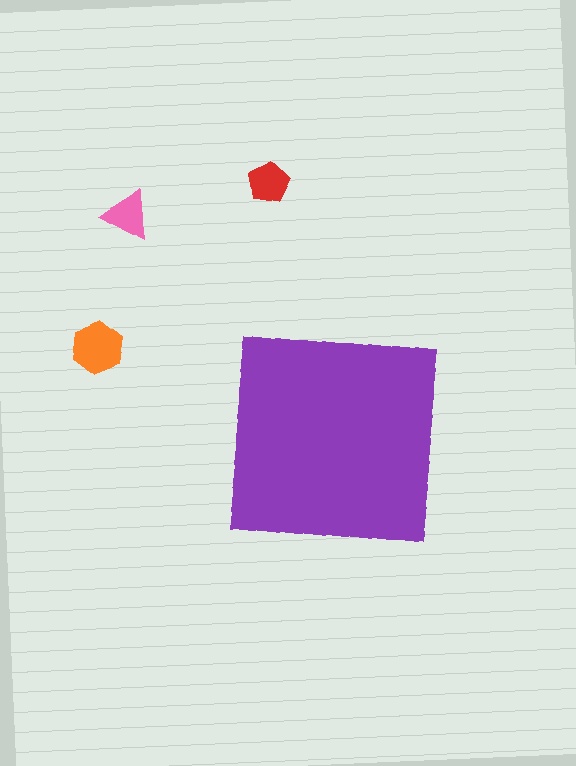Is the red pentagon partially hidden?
No, the red pentagon is fully visible.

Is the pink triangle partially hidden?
No, the pink triangle is fully visible.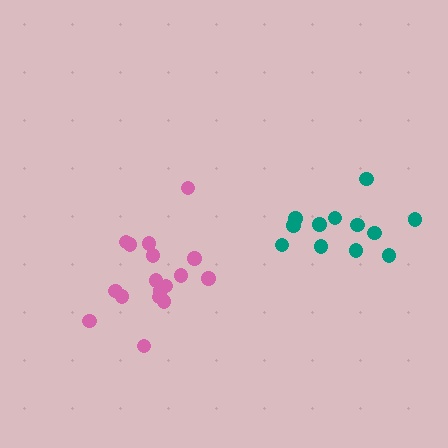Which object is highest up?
The teal cluster is topmost.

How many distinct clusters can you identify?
There are 2 distinct clusters.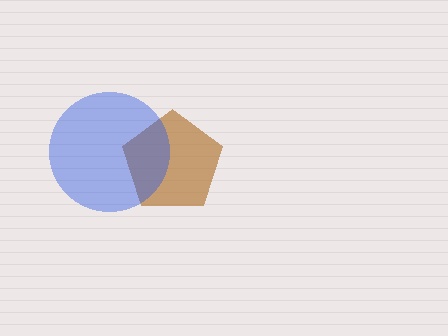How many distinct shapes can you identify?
There are 2 distinct shapes: a brown pentagon, a blue circle.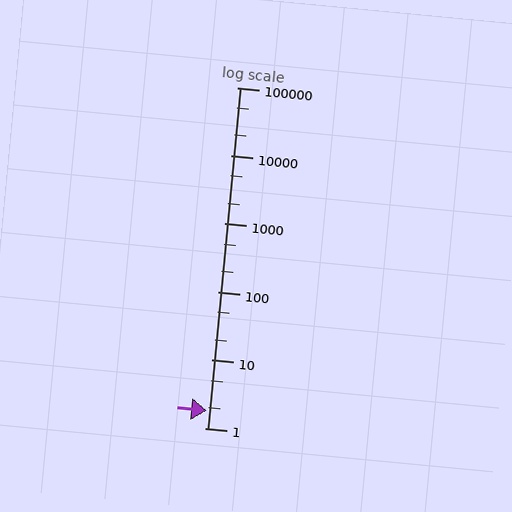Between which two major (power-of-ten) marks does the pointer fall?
The pointer is between 1 and 10.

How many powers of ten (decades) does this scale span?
The scale spans 5 decades, from 1 to 100000.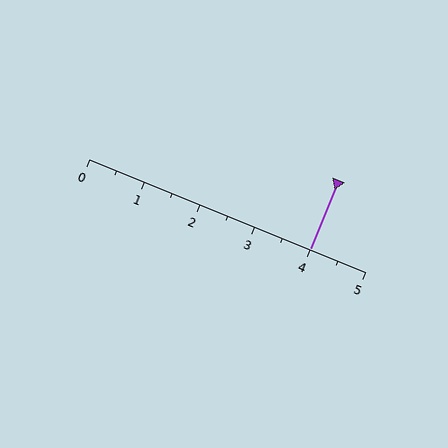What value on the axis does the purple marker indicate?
The marker indicates approximately 4.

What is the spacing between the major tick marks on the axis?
The major ticks are spaced 1 apart.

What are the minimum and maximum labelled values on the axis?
The axis runs from 0 to 5.